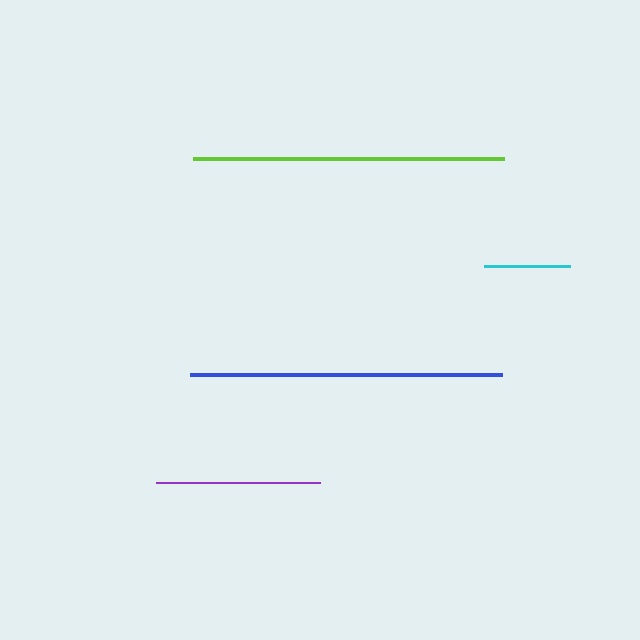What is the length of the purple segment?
The purple segment is approximately 164 pixels long.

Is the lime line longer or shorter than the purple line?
The lime line is longer than the purple line.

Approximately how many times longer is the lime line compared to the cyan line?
The lime line is approximately 3.6 times the length of the cyan line.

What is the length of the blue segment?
The blue segment is approximately 311 pixels long.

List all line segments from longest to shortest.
From longest to shortest: blue, lime, purple, cyan.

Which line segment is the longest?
The blue line is the longest at approximately 311 pixels.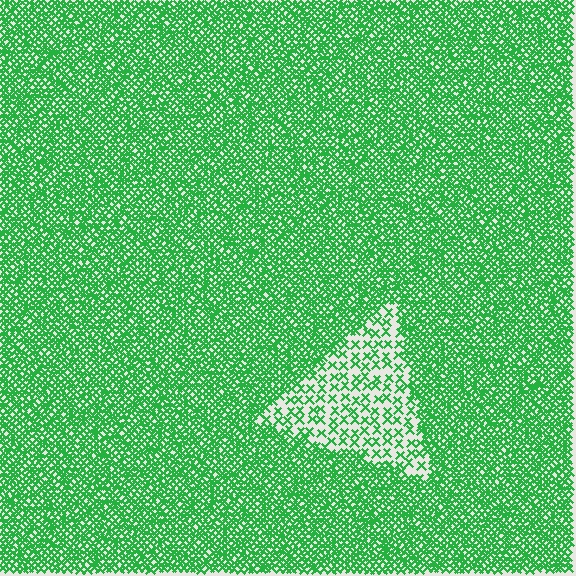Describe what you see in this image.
The image contains small green elements arranged at two different densities. A triangle-shaped region is visible where the elements are less densely packed than the surrounding area.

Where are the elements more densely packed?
The elements are more densely packed outside the triangle boundary.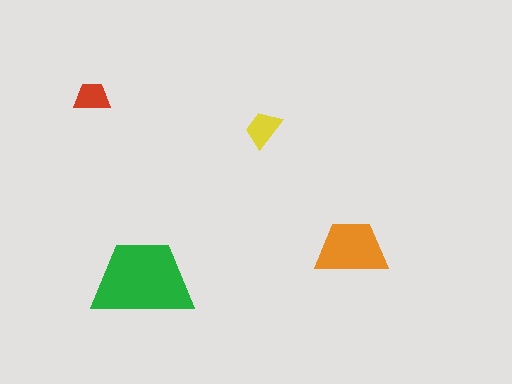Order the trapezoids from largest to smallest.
the green one, the orange one, the yellow one, the red one.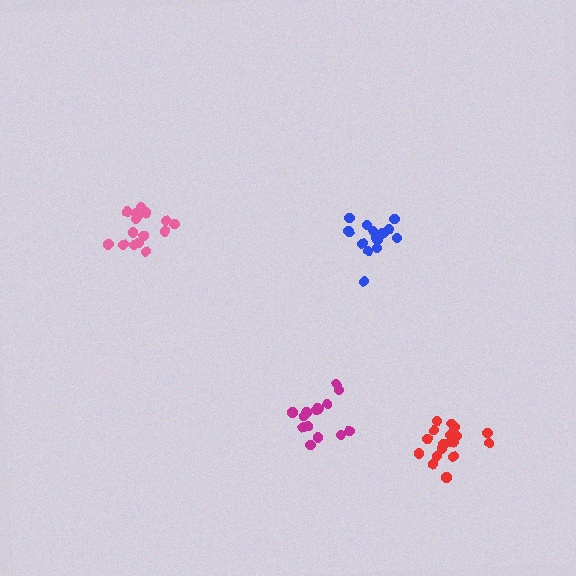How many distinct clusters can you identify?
There are 4 distinct clusters.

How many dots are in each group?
Group 1: 19 dots, Group 2: 18 dots, Group 3: 16 dots, Group 4: 14 dots (67 total).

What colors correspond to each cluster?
The clusters are colored: red, pink, blue, magenta.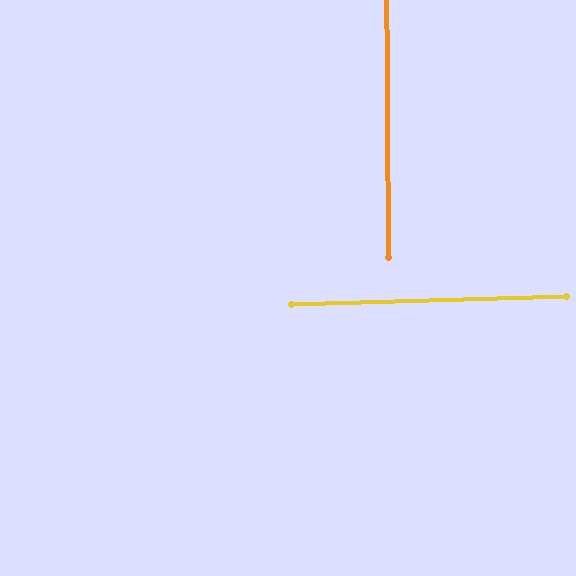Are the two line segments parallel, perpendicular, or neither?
Perpendicular — they meet at approximately 89°.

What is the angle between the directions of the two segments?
Approximately 89 degrees.